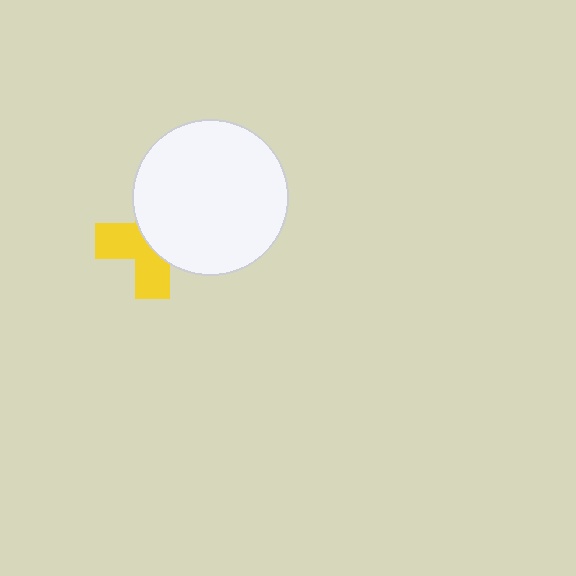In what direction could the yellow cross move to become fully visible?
The yellow cross could move toward the lower-left. That would shift it out from behind the white circle entirely.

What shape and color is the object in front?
The object in front is a white circle.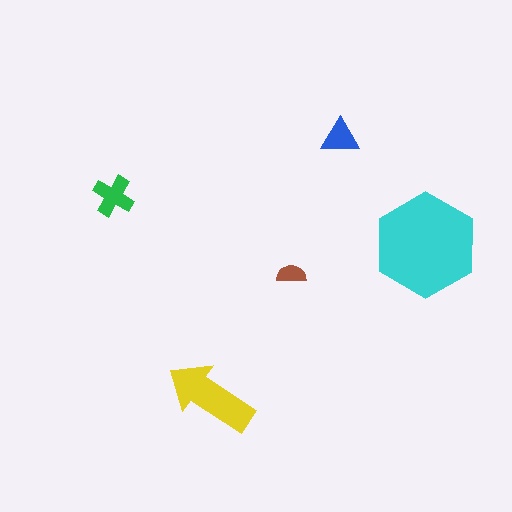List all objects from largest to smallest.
The cyan hexagon, the yellow arrow, the green cross, the blue triangle, the brown semicircle.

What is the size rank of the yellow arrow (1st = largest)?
2nd.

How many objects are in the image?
There are 5 objects in the image.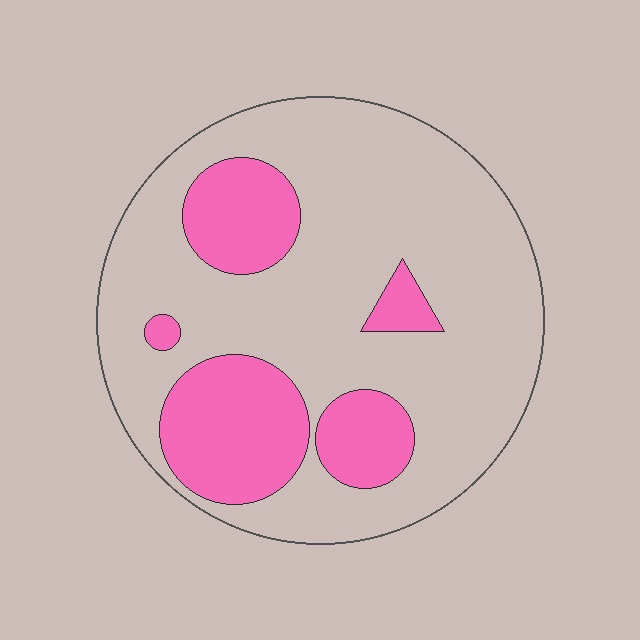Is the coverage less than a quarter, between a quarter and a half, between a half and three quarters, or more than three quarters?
Between a quarter and a half.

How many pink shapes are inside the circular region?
5.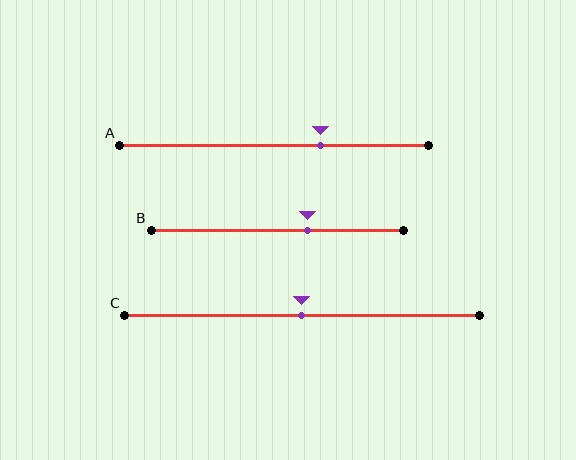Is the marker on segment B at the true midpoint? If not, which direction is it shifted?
No, the marker on segment B is shifted to the right by about 12% of the segment length.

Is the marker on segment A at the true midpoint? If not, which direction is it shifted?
No, the marker on segment A is shifted to the right by about 15% of the segment length.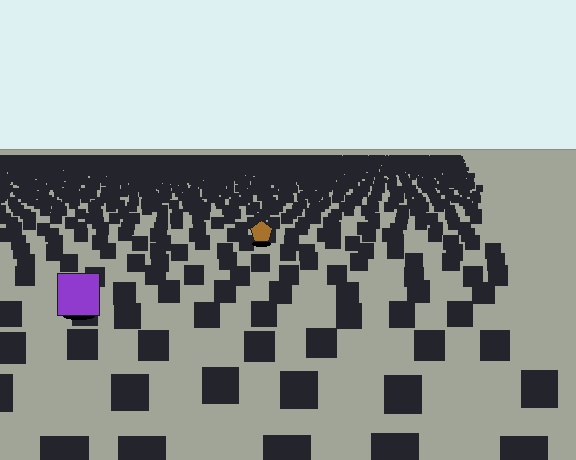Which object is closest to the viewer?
The purple square is closest. The texture marks near it are larger and more spread out.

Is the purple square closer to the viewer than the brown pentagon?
Yes. The purple square is closer — you can tell from the texture gradient: the ground texture is coarser near it.